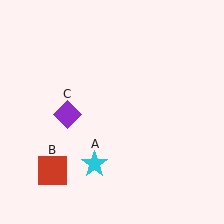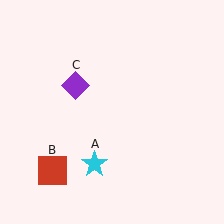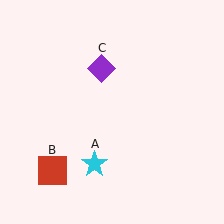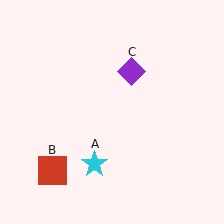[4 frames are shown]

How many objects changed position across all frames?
1 object changed position: purple diamond (object C).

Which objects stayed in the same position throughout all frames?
Cyan star (object A) and red square (object B) remained stationary.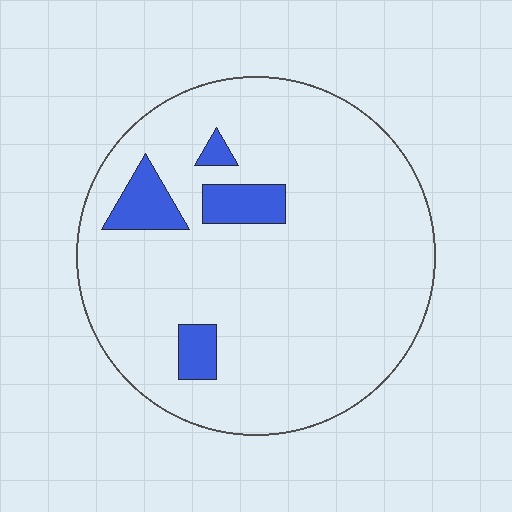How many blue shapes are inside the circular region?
4.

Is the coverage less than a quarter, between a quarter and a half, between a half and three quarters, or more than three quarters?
Less than a quarter.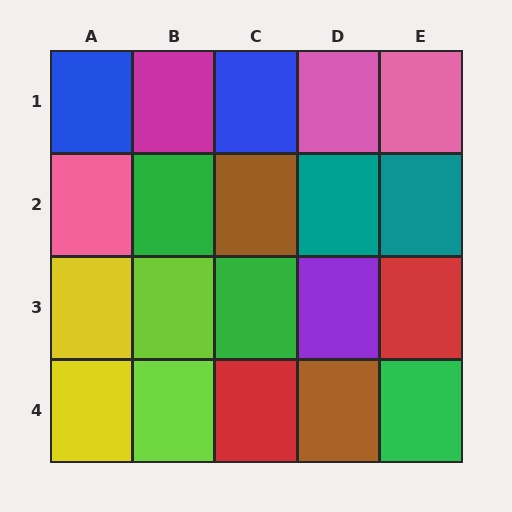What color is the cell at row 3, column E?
Red.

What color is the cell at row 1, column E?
Pink.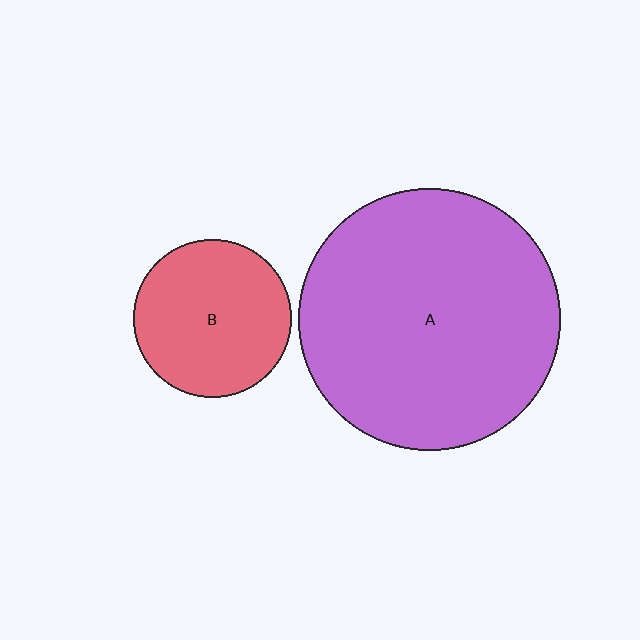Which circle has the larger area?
Circle A (purple).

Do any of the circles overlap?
No, none of the circles overlap.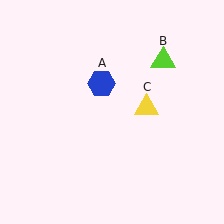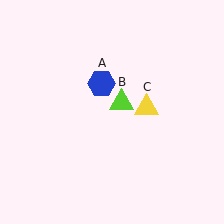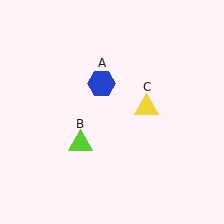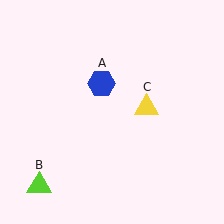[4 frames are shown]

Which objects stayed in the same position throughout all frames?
Blue hexagon (object A) and yellow triangle (object C) remained stationary.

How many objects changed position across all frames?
1 object changed position: lime triangle (object B).